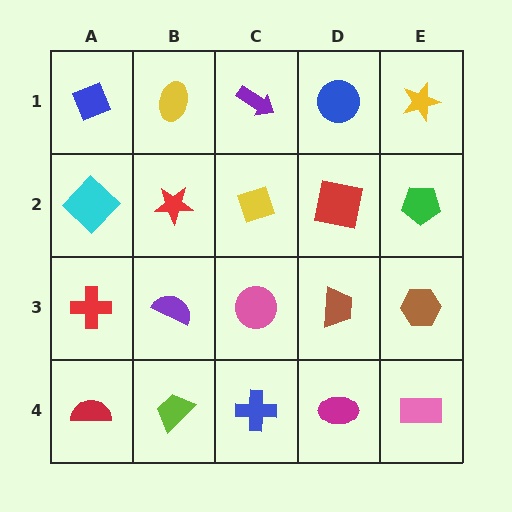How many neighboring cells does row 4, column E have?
2.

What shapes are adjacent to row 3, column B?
A red star (row 2, column B), a lime trapezoid (row 4, column B), a red cross (row 3, column A), a pink circle (row 3, column C).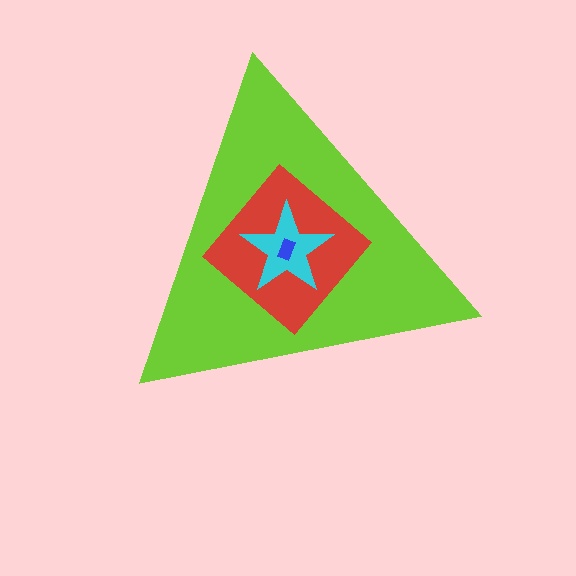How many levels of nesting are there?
4.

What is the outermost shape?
The lime triangle.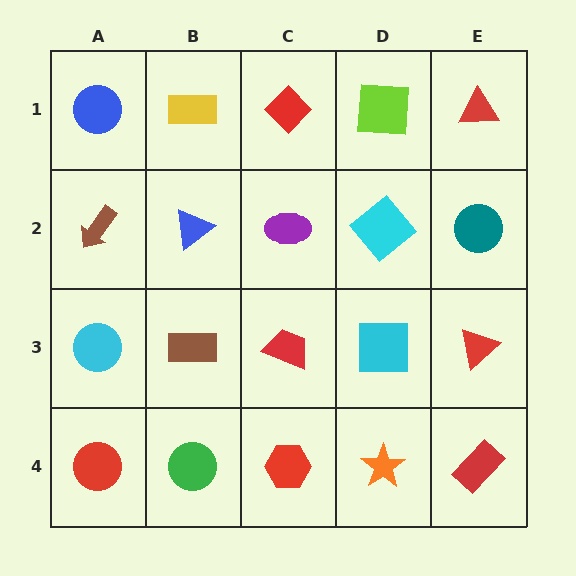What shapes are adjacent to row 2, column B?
A yellow rectangle (row 1, column B), a brown rectangle (row 3, column B), a brown arrow (row 2, column A), a purple ellipse (row 2, column C).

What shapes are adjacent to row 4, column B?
A brown rectangle (row 3, column B), a red circle (row 4, column A), a red hexagon (row 4, column C).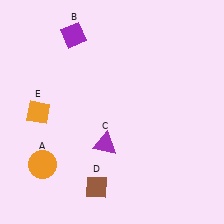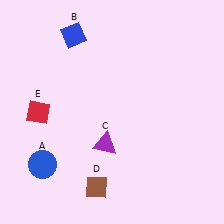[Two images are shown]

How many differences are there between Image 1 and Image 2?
There are 3 differences between the two images.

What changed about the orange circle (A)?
In Image 1, A is orange. In Image 2, it changed to blue.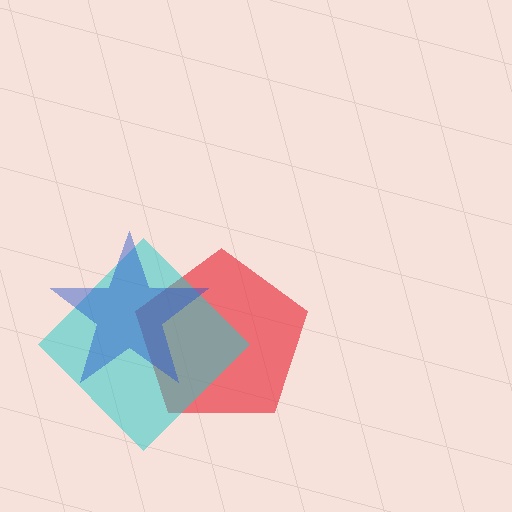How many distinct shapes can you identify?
There are 3 distinct shapes: a red pentagon, a cyan diamond, a blue star.